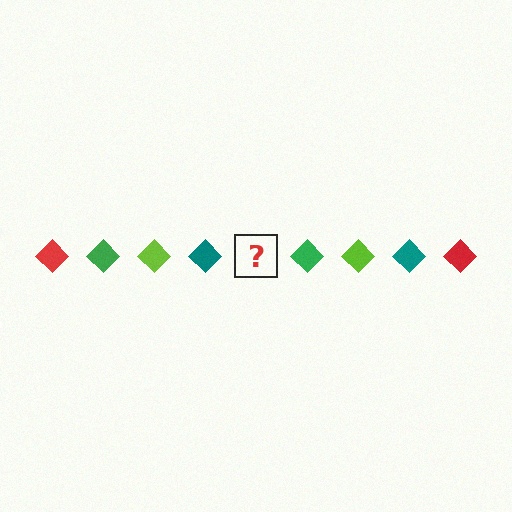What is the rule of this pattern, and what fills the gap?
The rule is that the pattern cycles through red, green, lime, teal diamonds. The gap should be filled with a red diamond.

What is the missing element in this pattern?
The missing element is a red diamond.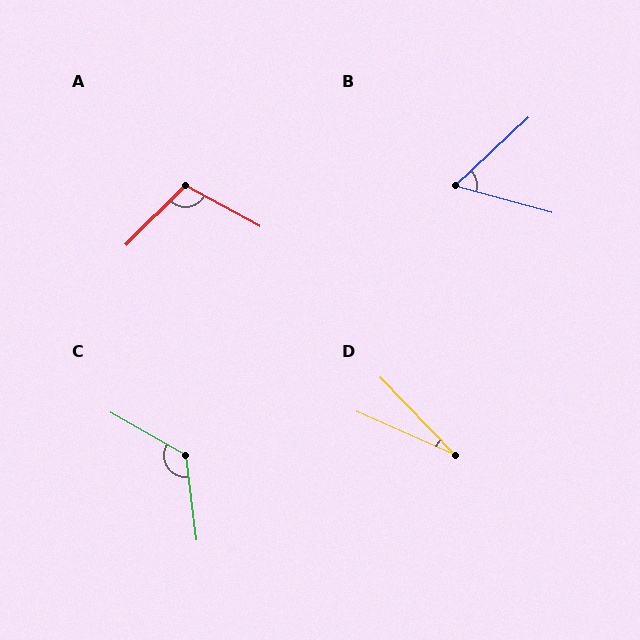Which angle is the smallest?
D, at approximately 22 degrees.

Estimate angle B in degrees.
Approximately 58 degrees.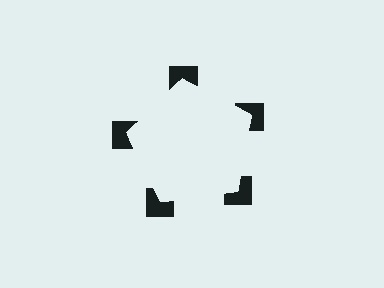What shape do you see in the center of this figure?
An illusory pentagon — its edges are inferred from the aligned wedge cuts in the notched squares, not physically drawn.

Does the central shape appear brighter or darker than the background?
It typically appears slightly brighter than the background, even though no actual brightness change is drawn.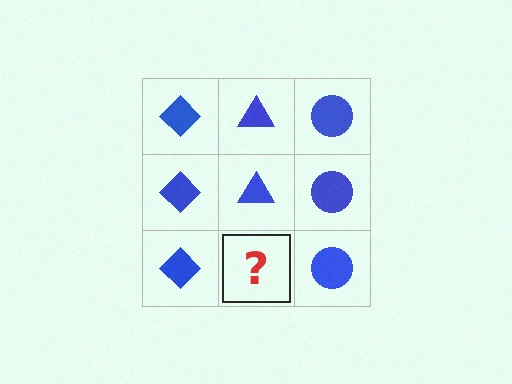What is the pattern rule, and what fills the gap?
The rule is that each column has a consistent shape. The gap should be filled with a blue triangle.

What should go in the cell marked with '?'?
The missing cell should contain a blue triangle.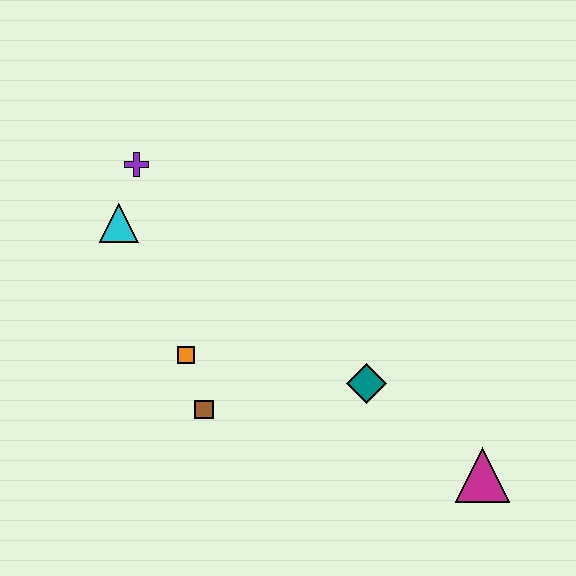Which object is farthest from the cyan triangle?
The magenta triangle is farthest from the cyan triangle.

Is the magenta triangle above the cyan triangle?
No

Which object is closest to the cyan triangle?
The purple cross is closest to the cyan triangle.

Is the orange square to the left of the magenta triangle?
Yes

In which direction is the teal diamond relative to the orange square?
The teal diamond is to the right of the orange square.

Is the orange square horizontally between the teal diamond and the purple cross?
Yes